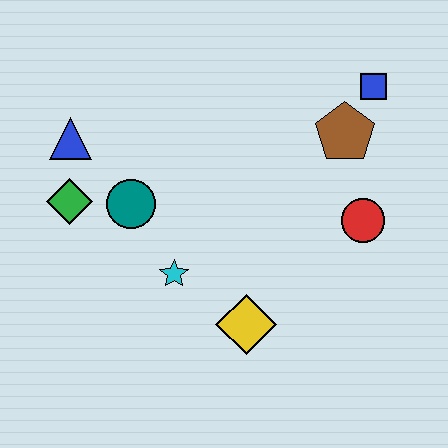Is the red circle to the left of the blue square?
Yes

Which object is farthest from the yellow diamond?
The blue square is farthest from the yellow diamond.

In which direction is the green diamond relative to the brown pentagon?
The green diamond is to the left of the brown pentagon.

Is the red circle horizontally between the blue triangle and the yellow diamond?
No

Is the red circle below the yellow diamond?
No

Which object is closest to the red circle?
The brown pentagon is closest to the red circle.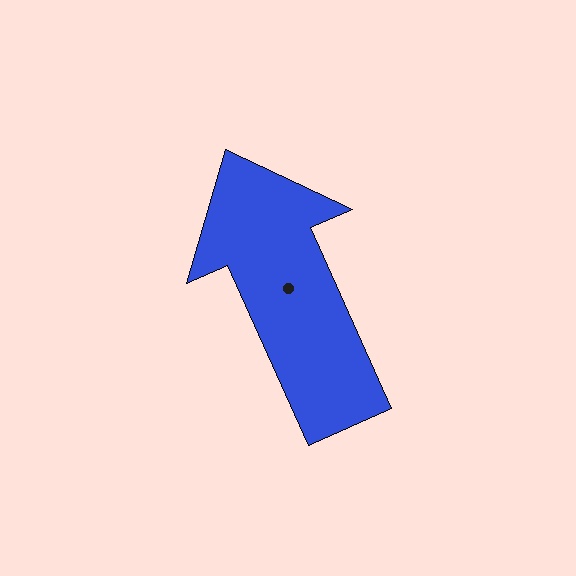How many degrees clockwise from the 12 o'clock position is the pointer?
Approximately 336 degrees.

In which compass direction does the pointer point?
Northwest.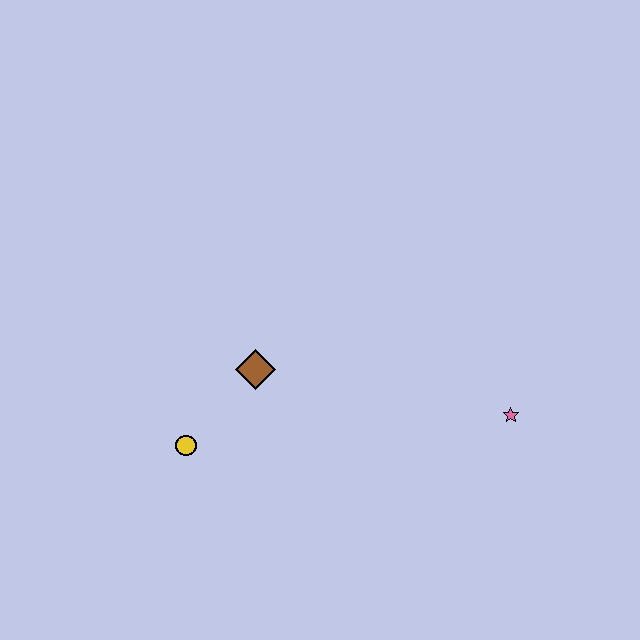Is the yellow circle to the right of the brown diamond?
No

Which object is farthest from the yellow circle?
The pink star is farthest from the yellow circle.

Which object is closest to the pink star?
The brown diamond is closest to the pink star.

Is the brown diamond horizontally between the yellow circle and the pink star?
Yes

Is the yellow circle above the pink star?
No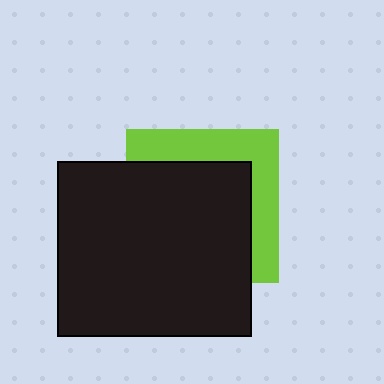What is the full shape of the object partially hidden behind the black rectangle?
The partially hidden object is a lime square.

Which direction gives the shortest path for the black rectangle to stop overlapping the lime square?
Moving toward the lower-left gives the shortest separation.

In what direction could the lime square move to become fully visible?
The lime square could move toward the upper-right. That would shift it out from behind the black rectangle entirely.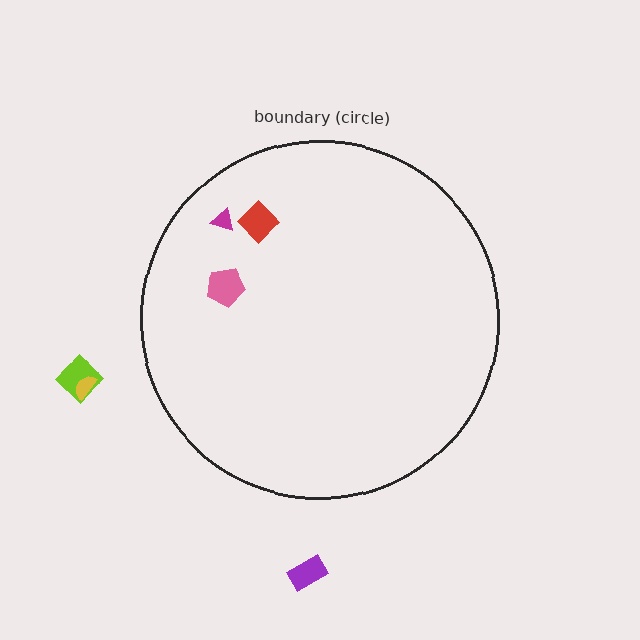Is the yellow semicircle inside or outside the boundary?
Outside.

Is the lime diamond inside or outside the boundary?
Outside.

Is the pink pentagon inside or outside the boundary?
Inside.